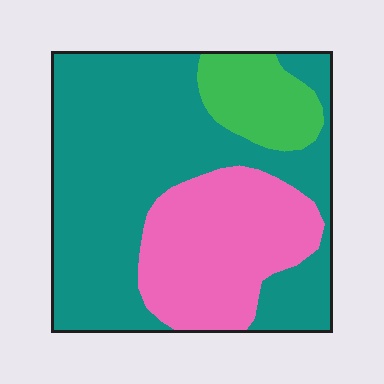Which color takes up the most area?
Teal, at roughly 60%.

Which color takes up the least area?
Green, at roughly 10%.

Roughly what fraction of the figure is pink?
Pink takes up between a sixth and a third of the figure.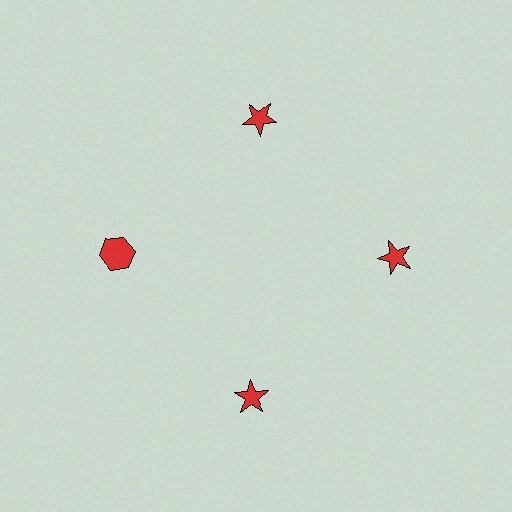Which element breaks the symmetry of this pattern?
The red hexagon at roughly the 9 o'clock position breaks the symmetry. All other shapes are red stars.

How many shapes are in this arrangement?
There are 4 shapes arranged in a ring pattern.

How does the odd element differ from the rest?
It has a different shape: hexagon instead of star.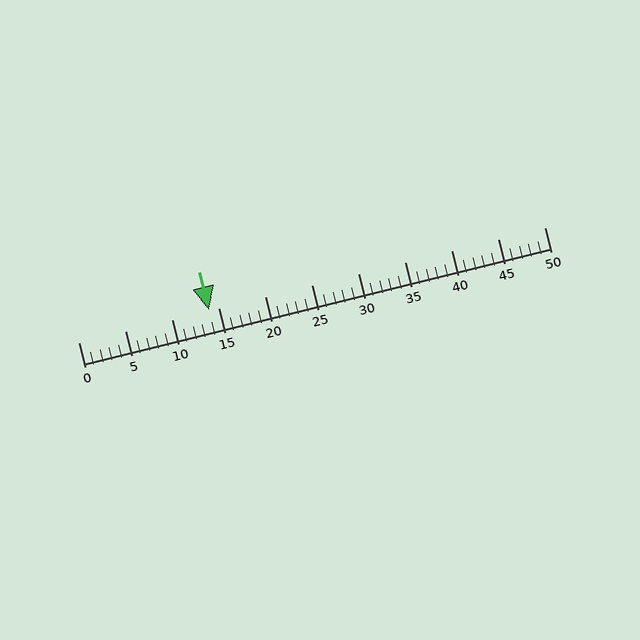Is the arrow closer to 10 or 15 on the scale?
The arrow is closer to 15.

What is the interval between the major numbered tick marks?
The major tick marks are spaced 5 units apart.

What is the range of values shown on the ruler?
The ruler shows values from 0 to 50.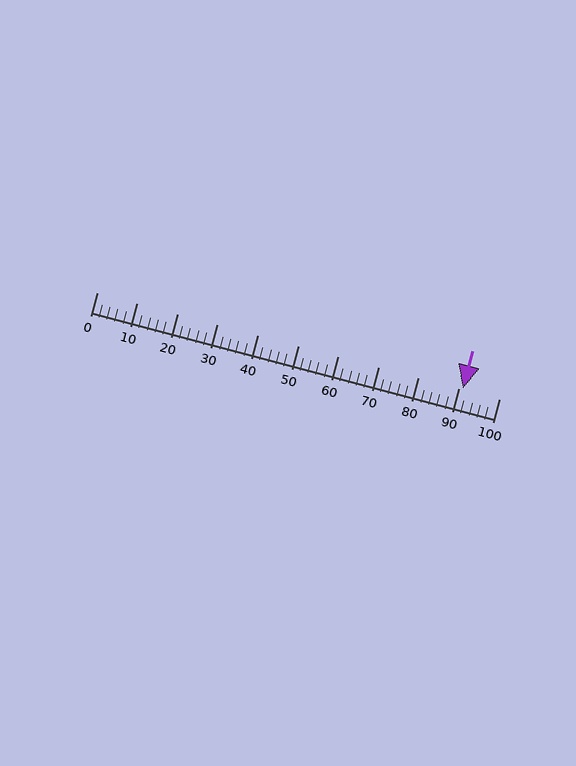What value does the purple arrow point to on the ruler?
The purple arrow points to approximately 91.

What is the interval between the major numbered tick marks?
The major tick marks are spaced 10 units apart.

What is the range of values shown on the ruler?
The ruler shows values from 0 to 100.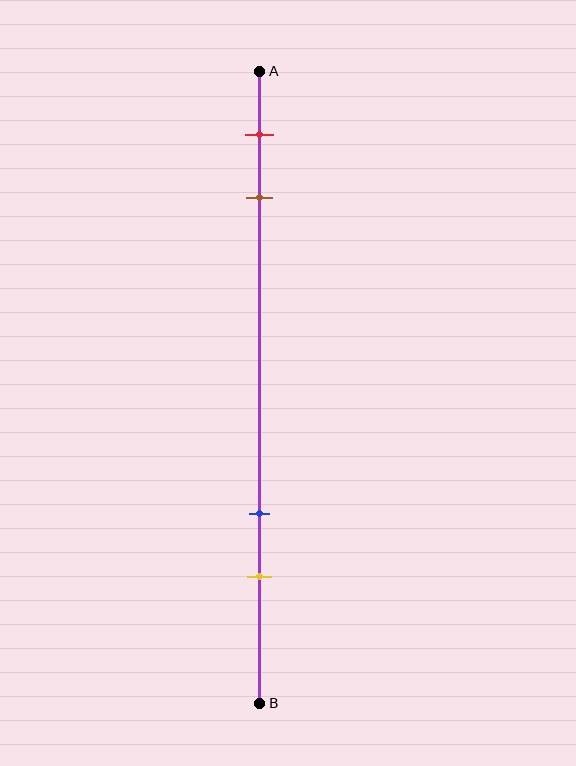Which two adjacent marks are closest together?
The red and brown marks are the closest adjacent pair.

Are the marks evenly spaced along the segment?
No, the marks are not evenly spaced.